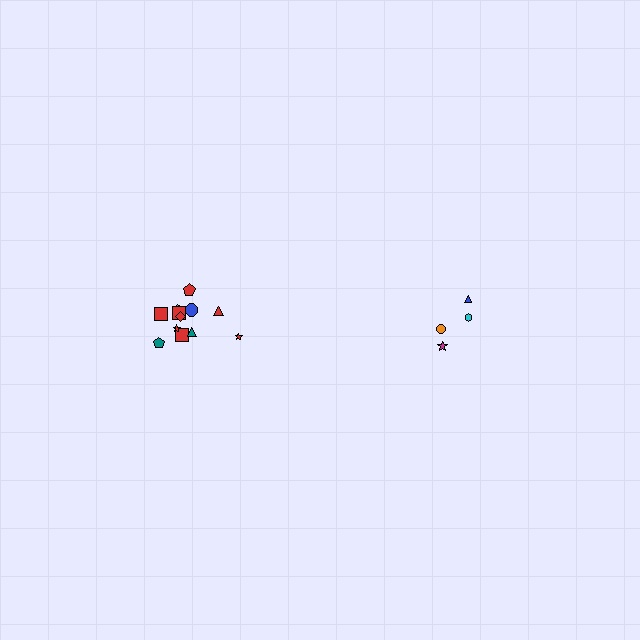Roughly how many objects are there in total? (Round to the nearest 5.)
Roughly 15 objects in total.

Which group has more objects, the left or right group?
The left group.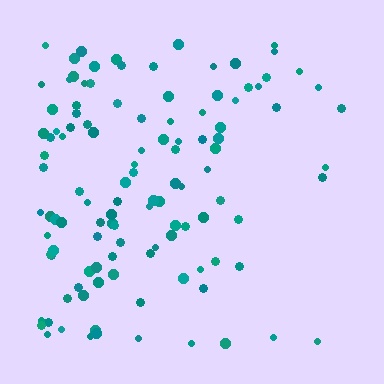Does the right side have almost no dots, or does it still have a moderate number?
Still a moderate number, just noticeably fewer than the left.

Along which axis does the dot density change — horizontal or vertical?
Horizontal.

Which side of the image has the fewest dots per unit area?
The right.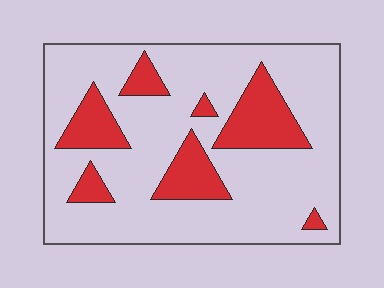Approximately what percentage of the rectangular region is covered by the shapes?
Approximately 20%.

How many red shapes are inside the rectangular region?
7.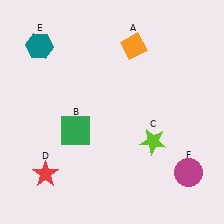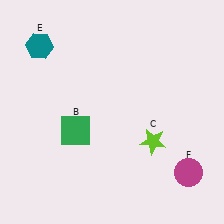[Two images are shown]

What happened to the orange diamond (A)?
The orange diamond (A) was removed in Image 2. It was in the top-right area of Image 1.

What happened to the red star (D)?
The red star (D) was removed in Image 2. It was in the bottom-left area of Image 1.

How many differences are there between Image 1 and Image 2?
There are 2 differences between the two images.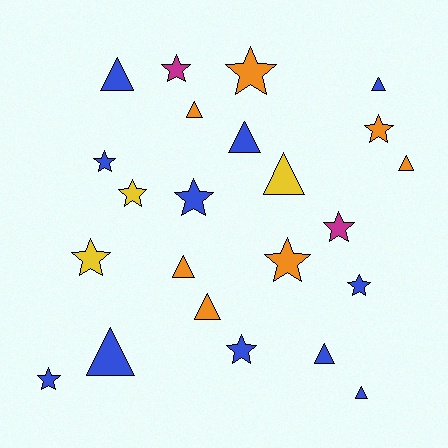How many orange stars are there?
There are 3 orange stars.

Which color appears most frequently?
Blue, with 11 objects.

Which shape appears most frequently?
Star, with 12 objects.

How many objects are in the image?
There are 23 objects.